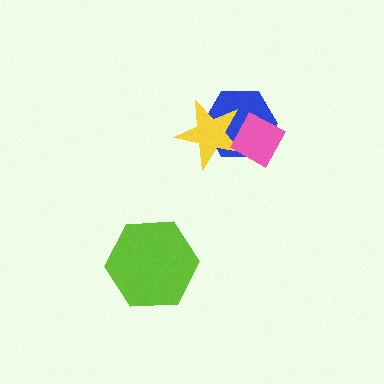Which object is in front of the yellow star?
The pink diamond is in front of the yellow star.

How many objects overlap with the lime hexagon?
0 objects overlap with the lime hexagon.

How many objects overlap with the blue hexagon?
2 objects overlap with the blue hexagon.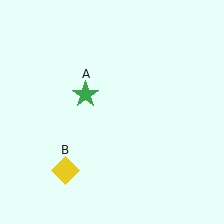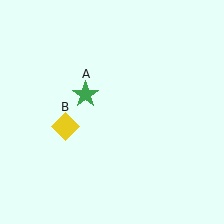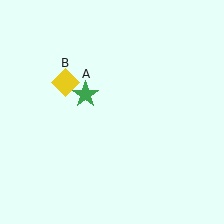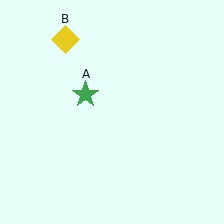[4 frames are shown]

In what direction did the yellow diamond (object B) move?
The yellow diamond (object B) moved up.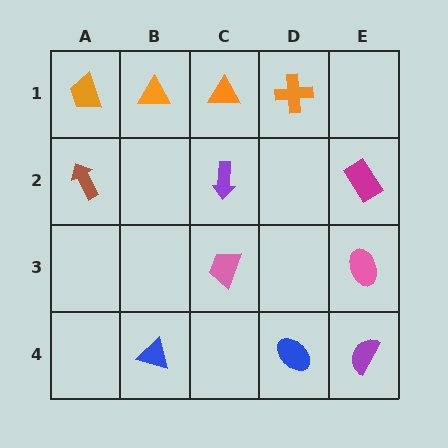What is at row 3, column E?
A pink ellipse.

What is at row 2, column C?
A purple arrow.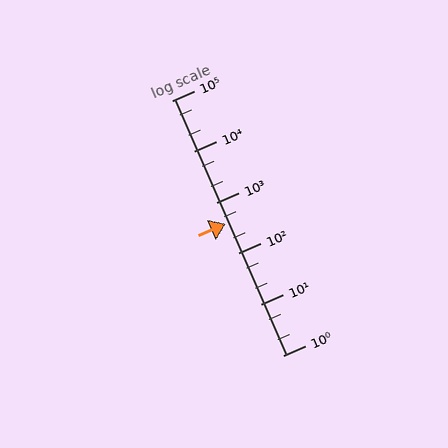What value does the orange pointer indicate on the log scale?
The pointer indicates approximately 380.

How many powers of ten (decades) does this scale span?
The scale spans 5 decades, from 1 to 100000.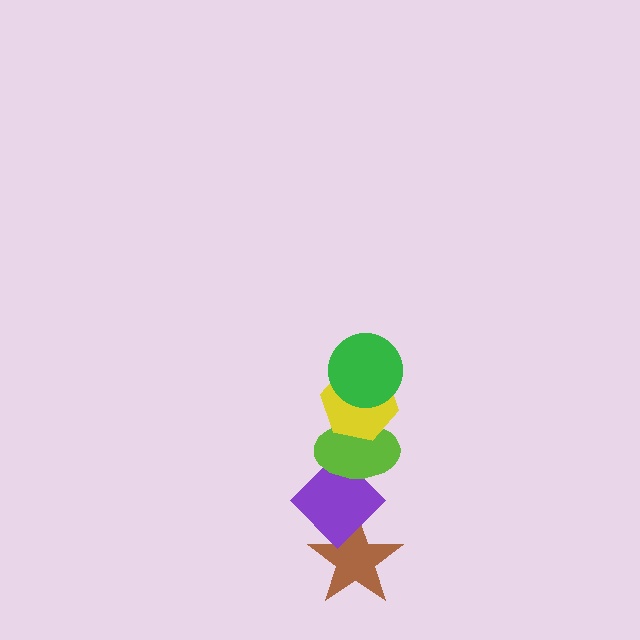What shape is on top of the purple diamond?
The lime ellipse is on top of the purple diamond.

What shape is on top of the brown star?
The purple diamond is on top of the brown star.